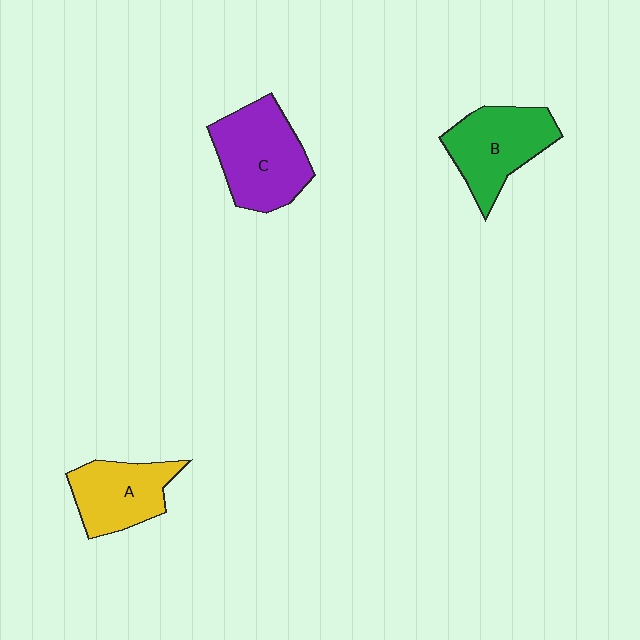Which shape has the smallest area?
Shape A (yellow).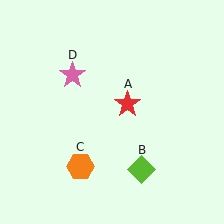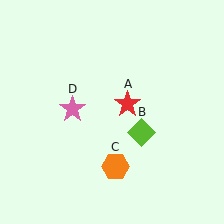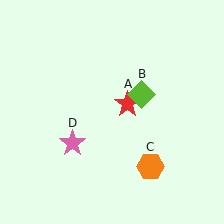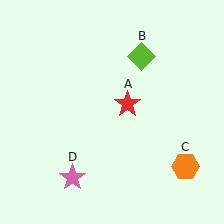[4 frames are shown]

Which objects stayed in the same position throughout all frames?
Red star (object A) remained stationary.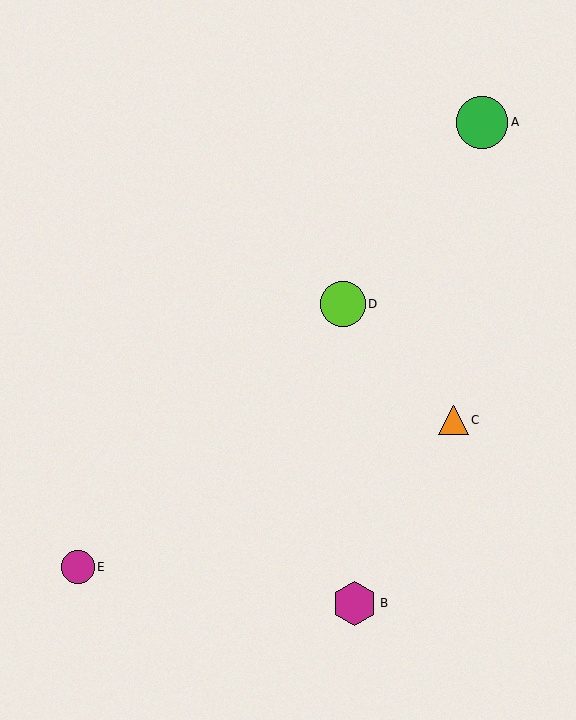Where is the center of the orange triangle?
The center of the orange triangle is at (454, 420).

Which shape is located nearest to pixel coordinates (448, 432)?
The orange triangle (labeled C) at (454, 420) is nearest to that location.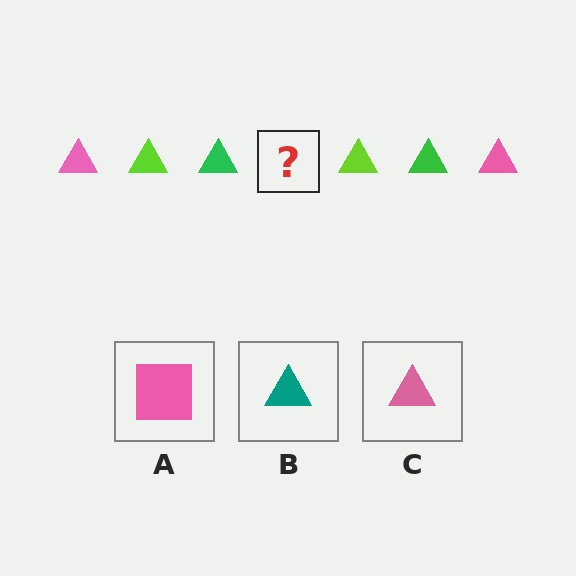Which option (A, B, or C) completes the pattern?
C.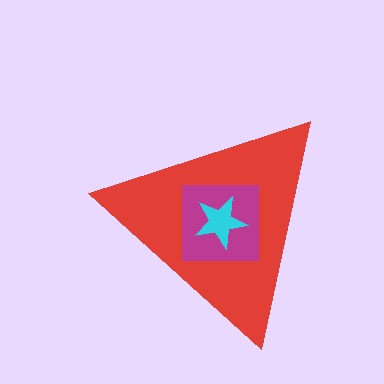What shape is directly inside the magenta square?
The cyan star.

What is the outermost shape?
The red triangle.